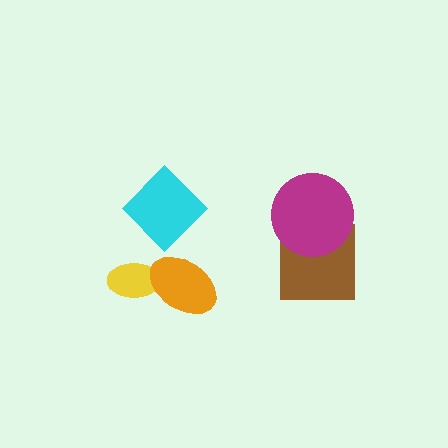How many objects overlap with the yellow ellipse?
1 object overlaps with the yellow ellipse.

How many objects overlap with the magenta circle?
1 object overlaps with the magenta circle.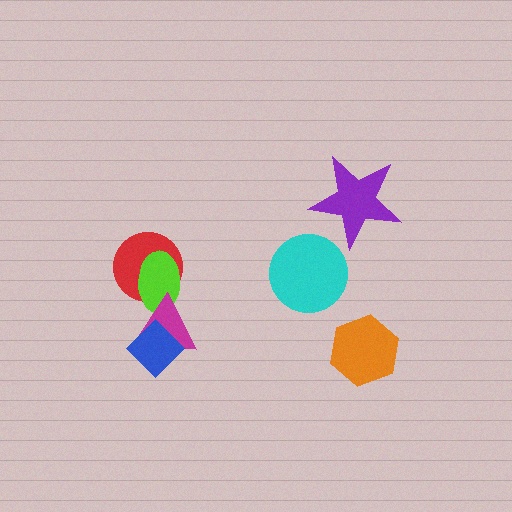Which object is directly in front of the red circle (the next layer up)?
The lime ellipse is directly in front of the red circle.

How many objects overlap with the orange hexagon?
0 objects overlap with the orange hexagon.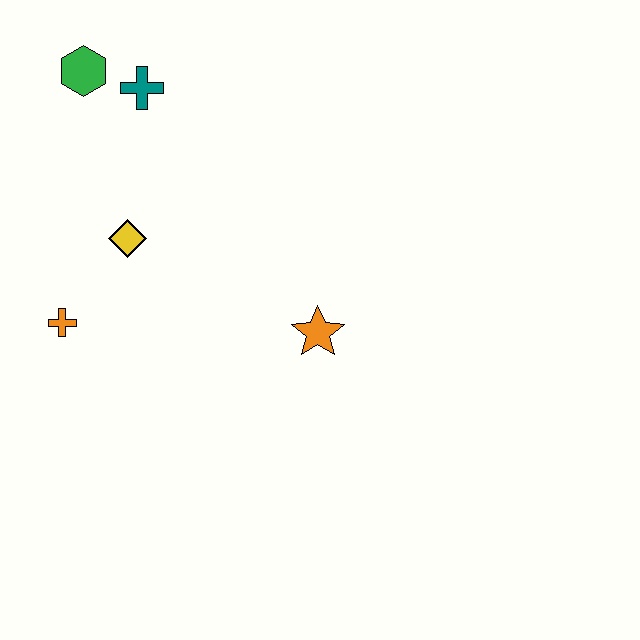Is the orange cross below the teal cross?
Yes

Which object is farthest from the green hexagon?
The orange star is farthest from the green hexagon.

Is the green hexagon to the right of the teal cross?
No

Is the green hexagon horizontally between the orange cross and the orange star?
Yes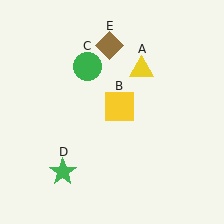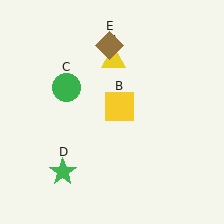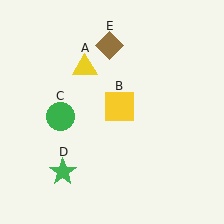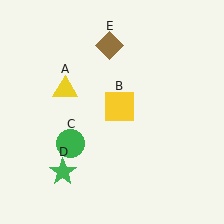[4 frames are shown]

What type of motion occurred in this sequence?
The yellow triangle (object A), green circle (object C) rotated counterclockwise around the center of the scene.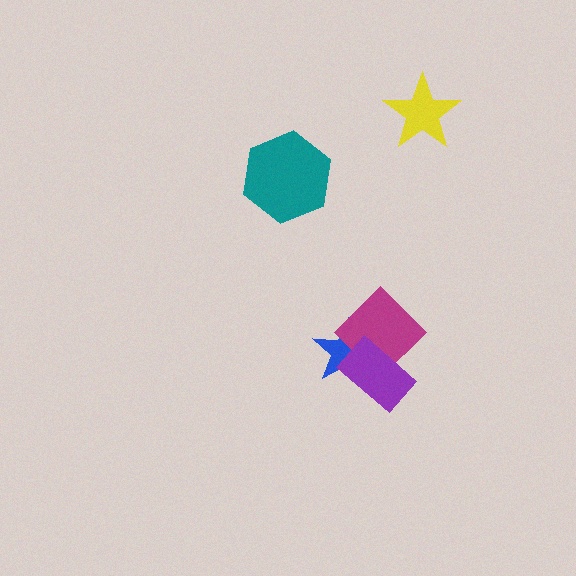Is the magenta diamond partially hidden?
Yes, it is partially covered by another shape.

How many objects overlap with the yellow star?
0 objects overlap with the yellow star.